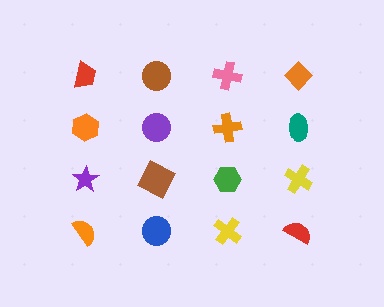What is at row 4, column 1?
An orange semicircle.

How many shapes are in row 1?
4 shapes.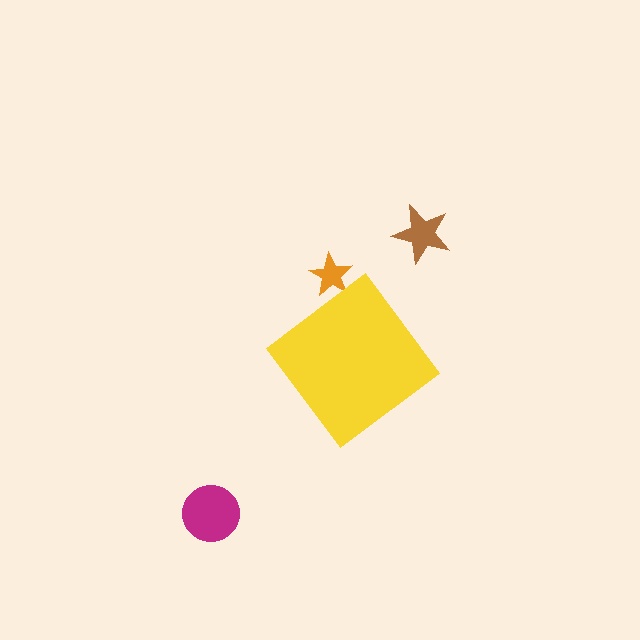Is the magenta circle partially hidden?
No, the magenta circle is fully visible.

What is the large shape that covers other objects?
A yellow diamond.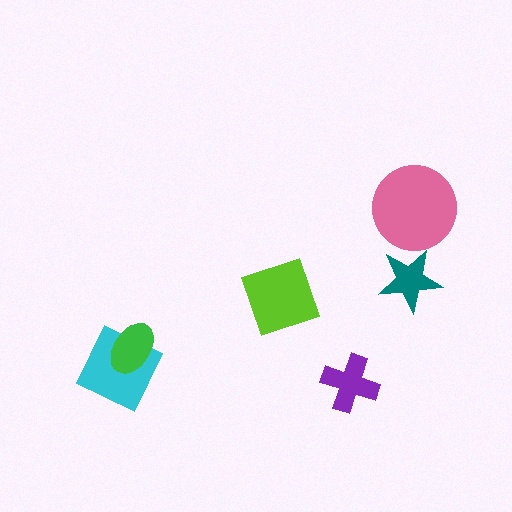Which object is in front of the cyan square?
The green ellipse is in front of the cyan square.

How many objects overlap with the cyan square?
1 object overlaps with the cyan square.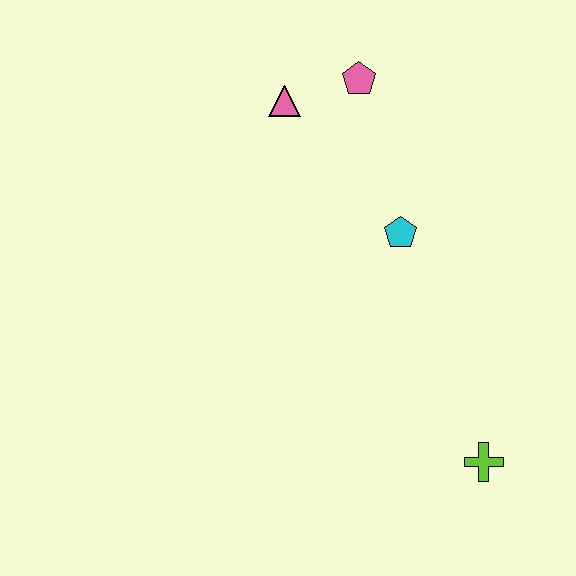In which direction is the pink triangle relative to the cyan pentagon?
The pink triangle is above the cyan pentagon.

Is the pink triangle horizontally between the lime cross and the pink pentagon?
No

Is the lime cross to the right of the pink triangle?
Yes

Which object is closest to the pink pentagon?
The pink triangle is closest to the pink pentagon.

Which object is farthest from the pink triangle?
The lime cross is farthest from the pink triangle.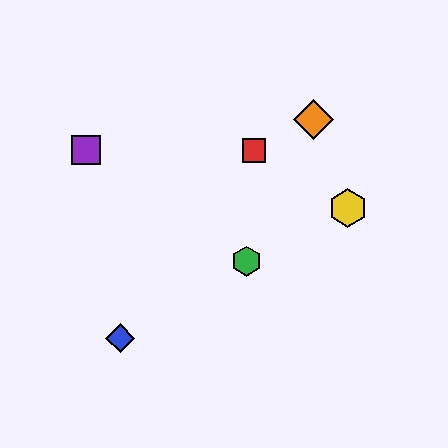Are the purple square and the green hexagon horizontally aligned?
No, the purple square is at y≈150 and the green hexagon is at y≈261.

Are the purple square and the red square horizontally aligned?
Yes, both are at y≈150.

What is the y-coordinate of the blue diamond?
The blue diamond is at y≈338.